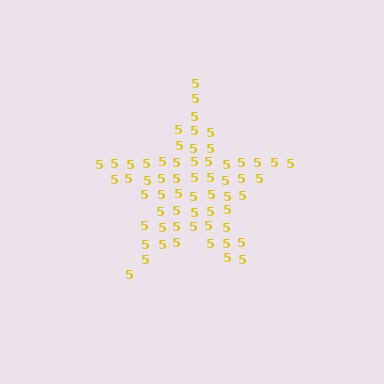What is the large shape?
The large shape is a star.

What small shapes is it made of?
It is made of small digit 5's.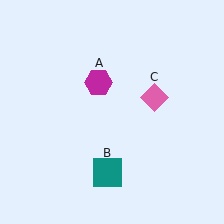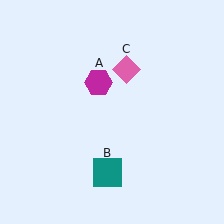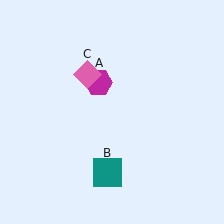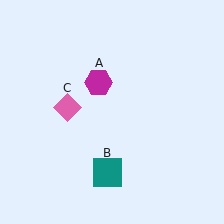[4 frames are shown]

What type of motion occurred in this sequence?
The pink diamond (object C) rotated counterclockwise around the center of the scene.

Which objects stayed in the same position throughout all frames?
Magenta hexagon (object A) and teal square (object B) remained stationary.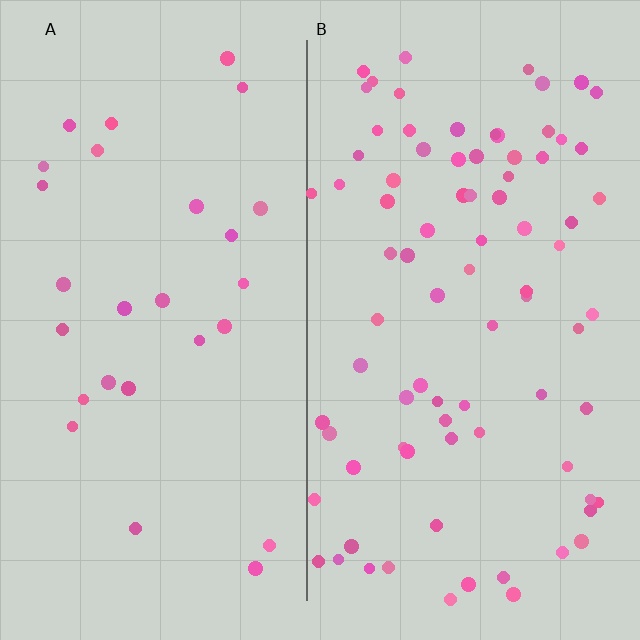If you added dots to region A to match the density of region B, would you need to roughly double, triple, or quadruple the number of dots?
Approximately triple.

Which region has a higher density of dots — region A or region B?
B (the right).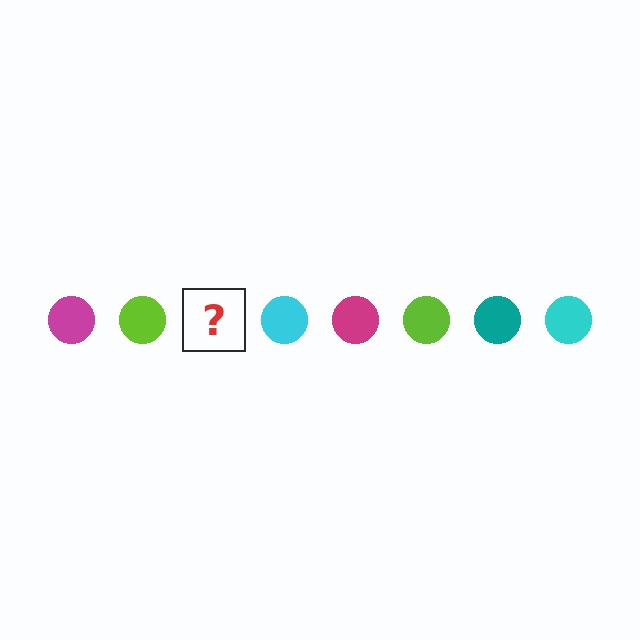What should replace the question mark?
The question mark should be replaced with a teal circle.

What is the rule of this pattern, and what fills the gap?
The rule is that the pattern cycles through magenta, lime, teal, cyan circles. The gap should be filled with a teal circle.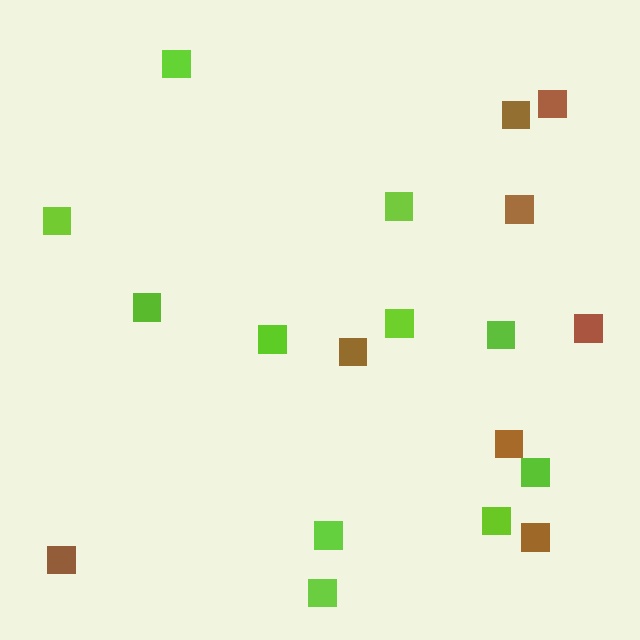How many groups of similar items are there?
There are 2 groups: one group of brown squares (8) and one group of lime squares (11).